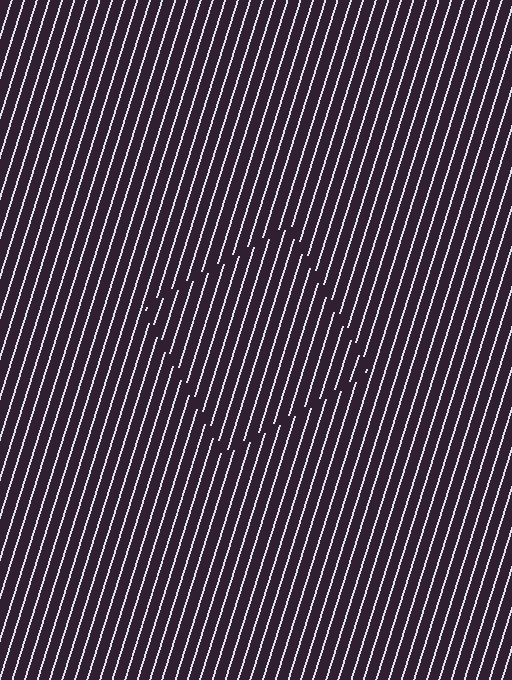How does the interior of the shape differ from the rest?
The interior of the shape contains the same grating, shifted by half a period — the contour is defined by the phase discontinuity where line-ends from the inner and outer gratings abut.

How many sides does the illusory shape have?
4 sides — the line-ends trace a square.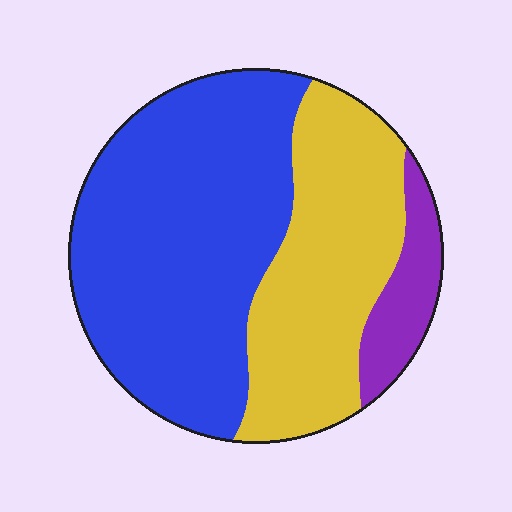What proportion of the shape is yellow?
Yellow covers about 35% of the shape.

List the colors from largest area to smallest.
From largest to smallest: blue, yellow, purple.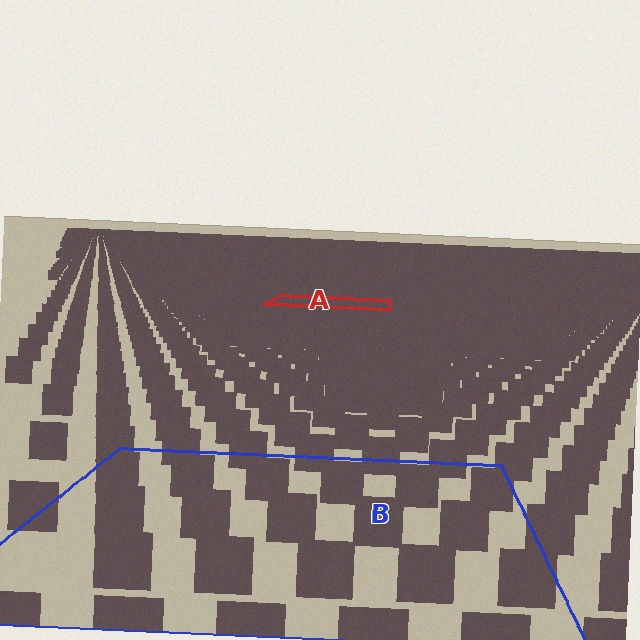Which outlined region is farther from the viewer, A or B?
Region A is farther from the viewer — the texture elements inside it appear smaller and more densely packed.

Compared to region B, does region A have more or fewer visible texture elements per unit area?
Region A has more texture elements per unit area — they are packed more densely because it is farther away.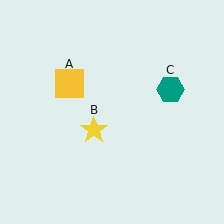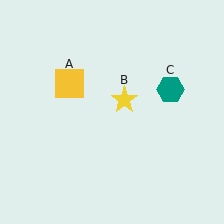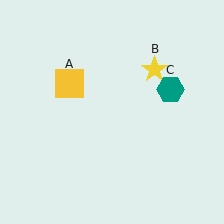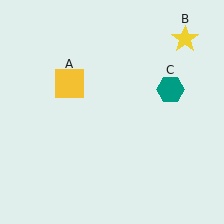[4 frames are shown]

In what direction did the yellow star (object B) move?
The yellow star (object B) moved up and to the right.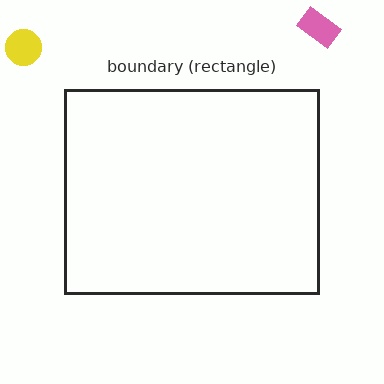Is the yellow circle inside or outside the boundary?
Outside.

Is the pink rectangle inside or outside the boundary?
Outside.